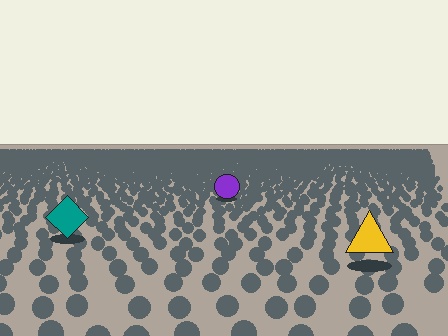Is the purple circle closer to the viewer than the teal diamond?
No. The teal diamond is closer — you can tell from the texture gradient: the ground texture is coarser near it.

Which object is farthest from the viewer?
The purple circle is farthest from the viewer. It appears smaller and the ground texture around it is denser.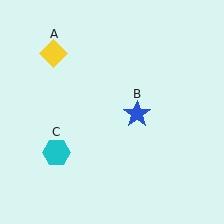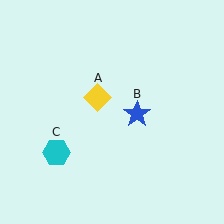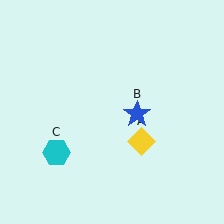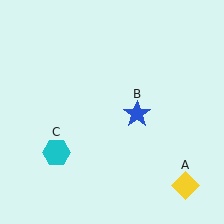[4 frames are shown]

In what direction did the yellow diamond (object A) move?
The yellow diamond (object A) moved down and to the right.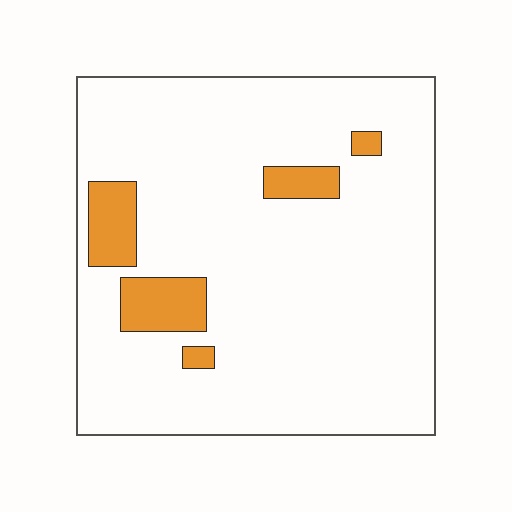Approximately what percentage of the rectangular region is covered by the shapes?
Approximately 10%.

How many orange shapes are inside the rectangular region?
5.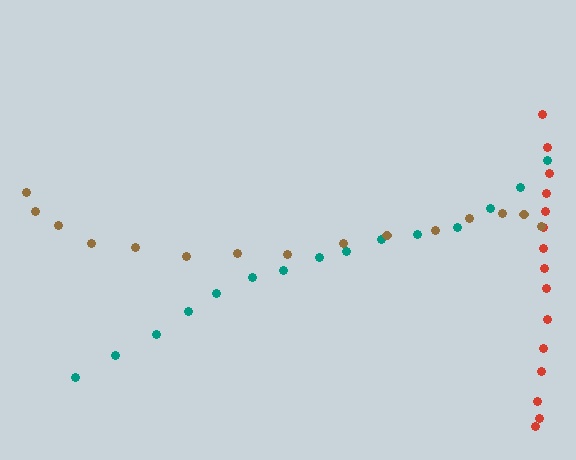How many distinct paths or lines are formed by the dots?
There are 3 distinct paths.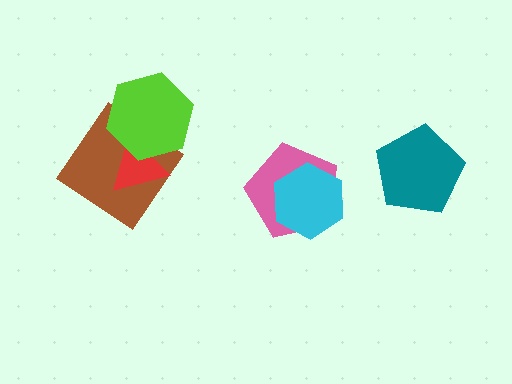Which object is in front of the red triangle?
The lime hexagon is in front of the red triangle.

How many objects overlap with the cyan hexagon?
1 object overlaps with the cyan hexagon.